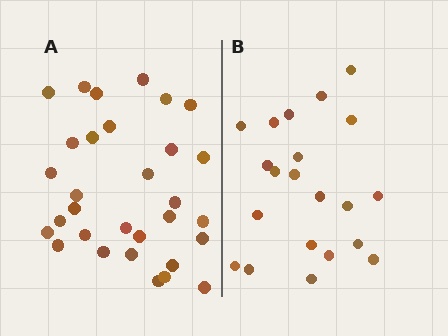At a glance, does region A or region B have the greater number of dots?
Region A (the left region) has more dots.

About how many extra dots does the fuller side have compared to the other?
Region A has roughly 10 or so more dots than region B.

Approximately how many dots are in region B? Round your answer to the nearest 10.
About 20 dots. (The exact count is 21, which rounds to 20.)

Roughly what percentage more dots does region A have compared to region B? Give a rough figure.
About 50% more.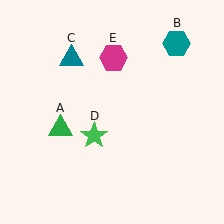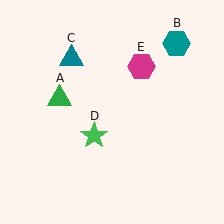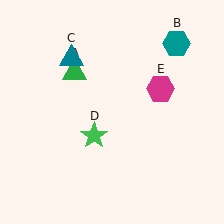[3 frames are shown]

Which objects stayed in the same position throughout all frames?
Teal hexagon (object B) and teal triangle (object C) and green star (object D) remained stationary.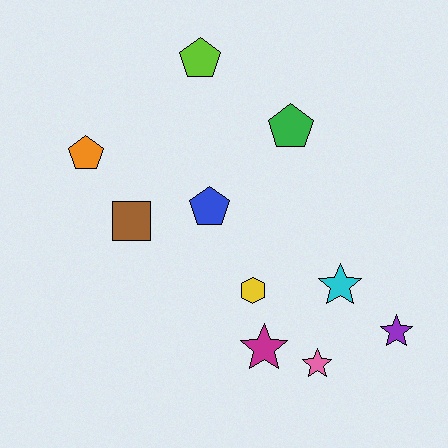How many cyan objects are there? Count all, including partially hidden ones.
There is 1 cyan object.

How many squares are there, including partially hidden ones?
There is 1 square.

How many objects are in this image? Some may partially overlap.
There are 10 objects.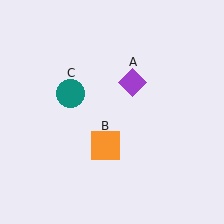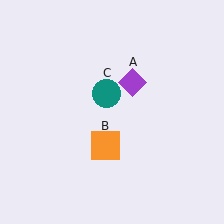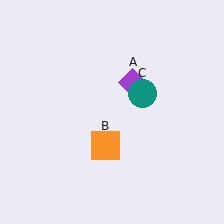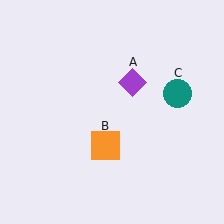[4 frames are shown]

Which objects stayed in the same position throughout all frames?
Purple diamond (object A) and orange square (object B) remained stationary.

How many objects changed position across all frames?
1 object changed position: teal circle (object C).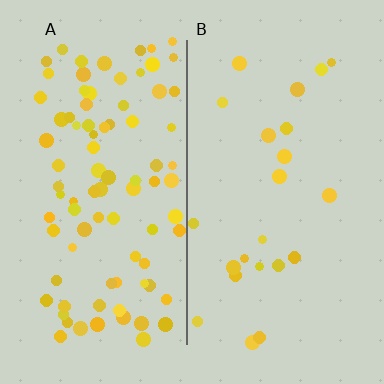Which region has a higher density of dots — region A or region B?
A (the left).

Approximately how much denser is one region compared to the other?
Approximately 3.9× — region A over region B.